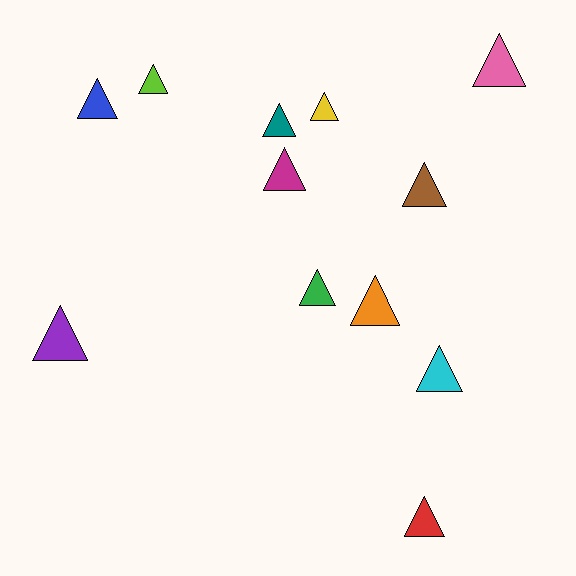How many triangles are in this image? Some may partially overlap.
There are 12 triangles.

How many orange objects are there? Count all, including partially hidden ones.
There is 1 orange object.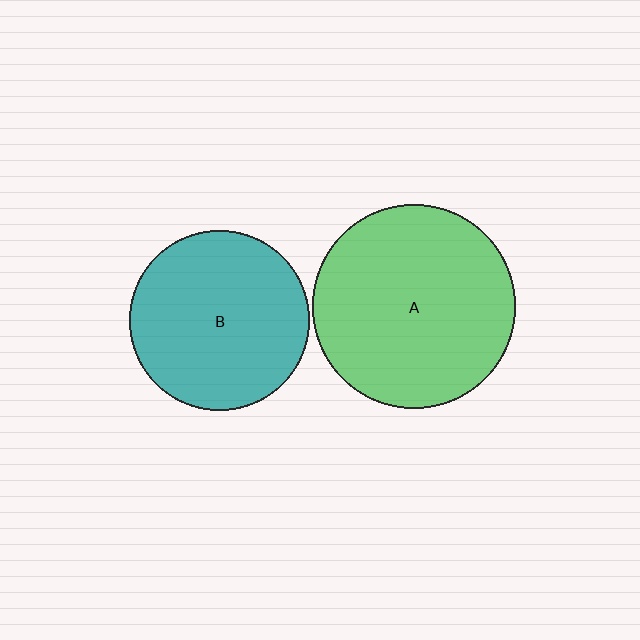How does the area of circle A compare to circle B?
Approximately 1.3 times.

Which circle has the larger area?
Circle A (green).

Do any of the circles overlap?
No, none of the circles overlap.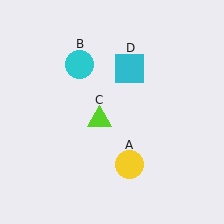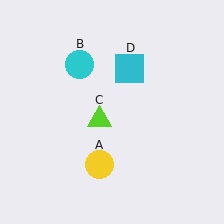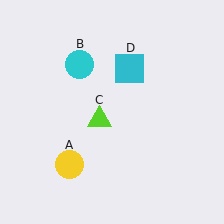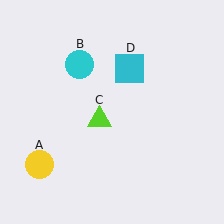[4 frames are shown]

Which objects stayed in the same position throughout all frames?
Cyan circle (object B) and lime triangle (object C) and cyan square (object D) remained stationary.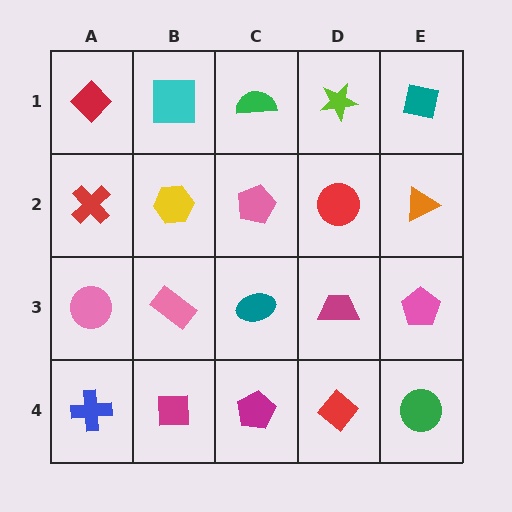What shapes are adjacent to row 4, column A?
A pink circle (row 3, column A), a magenta square (row 4, column B).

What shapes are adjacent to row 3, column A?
A red cross (row 2, column A), a blue cross (row 4, column A), a pink rectangle (row 3, column B).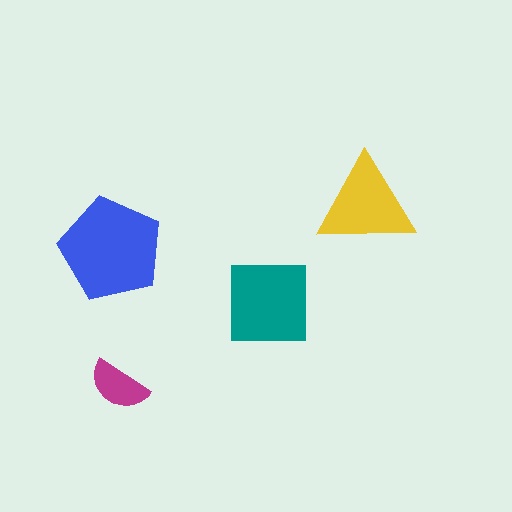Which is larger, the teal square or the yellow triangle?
The teal square.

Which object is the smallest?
The magenta semicircle.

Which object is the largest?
The blue pentagon.